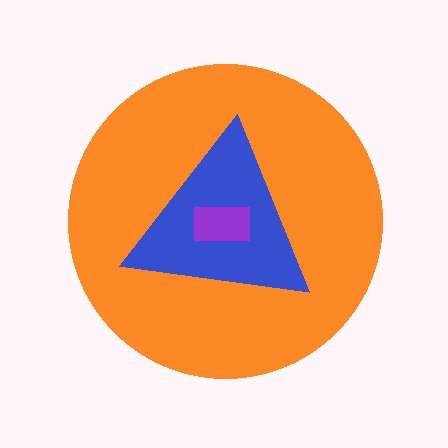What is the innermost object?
The purple rectangle.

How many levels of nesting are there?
3.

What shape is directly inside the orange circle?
The blue triangle.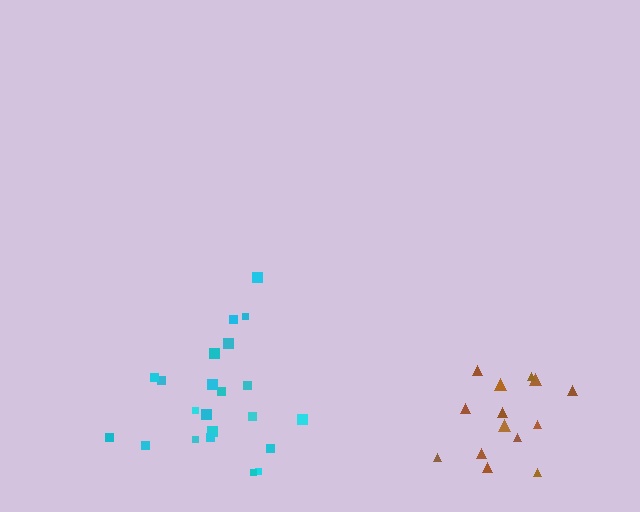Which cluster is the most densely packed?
Brown.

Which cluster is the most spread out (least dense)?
Cyan.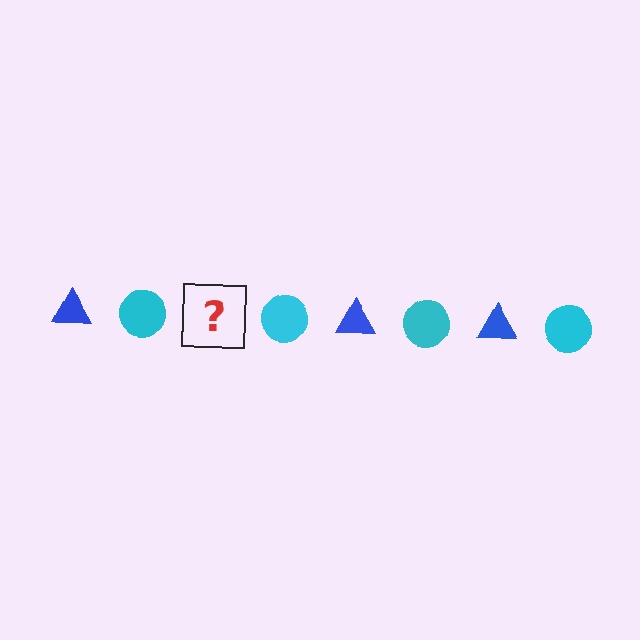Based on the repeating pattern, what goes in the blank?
The blank should be a blue triangle.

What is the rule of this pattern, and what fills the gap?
The rule is that the pattern alternates between blue triangle and cyan circle. The gap should be filled with a blue triangle.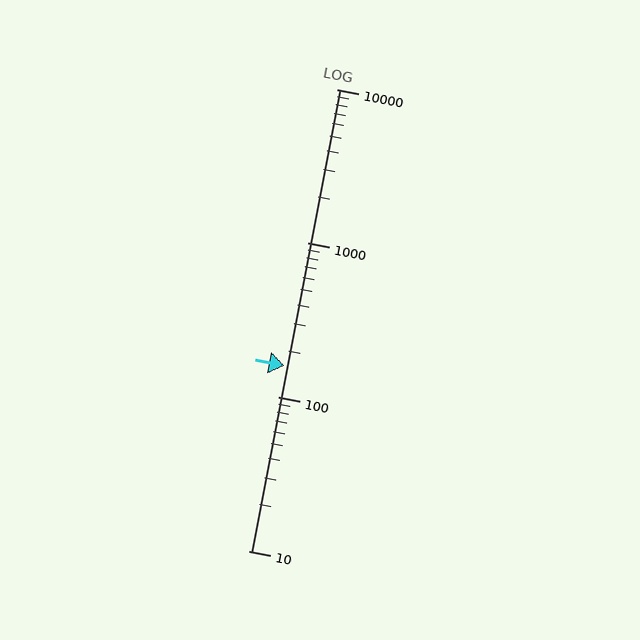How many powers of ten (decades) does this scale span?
The scale spans 3 decades, from 10 to 10000.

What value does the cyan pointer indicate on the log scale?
The pointer indicates approximately 160.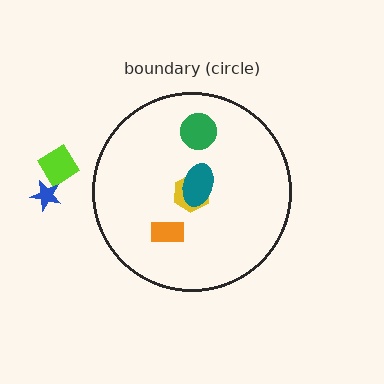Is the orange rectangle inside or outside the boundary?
Inside.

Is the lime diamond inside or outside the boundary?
Outside.